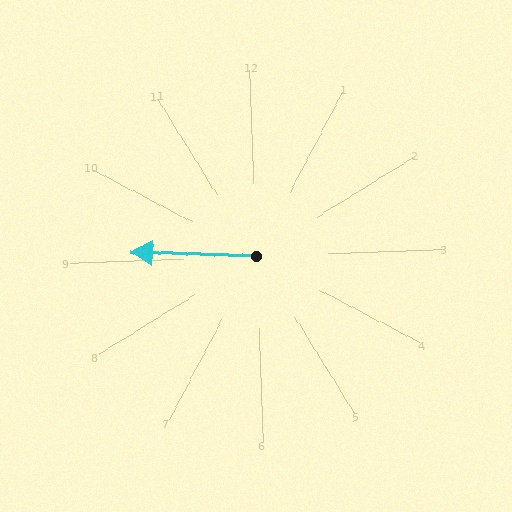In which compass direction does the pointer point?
West.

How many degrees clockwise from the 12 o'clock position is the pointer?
Approximately 274 degrees.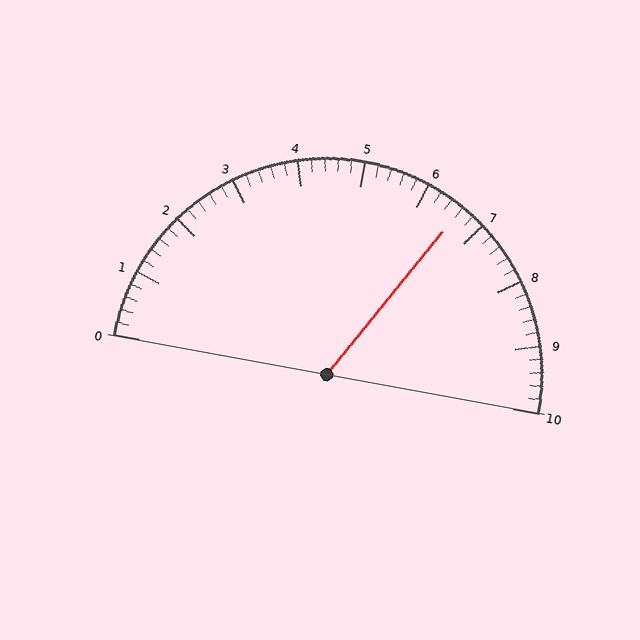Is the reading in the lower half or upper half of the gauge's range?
The reading is in the upper half of the range (0 to 10).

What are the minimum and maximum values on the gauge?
The gauge ranges from 0 to 10.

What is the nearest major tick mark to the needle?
The nearest major tick mark is 7.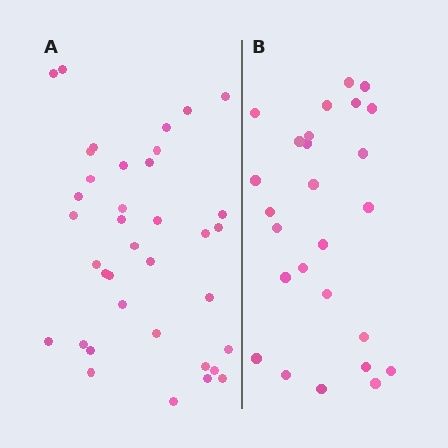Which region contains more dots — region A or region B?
Region A (the left region) has more dots.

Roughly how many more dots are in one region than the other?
Region A has roughly 12 or so more dots than region B.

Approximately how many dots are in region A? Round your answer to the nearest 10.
About 40 dots. (The exact count is 37, which rounds to 40.)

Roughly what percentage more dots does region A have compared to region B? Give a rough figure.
About 40% more.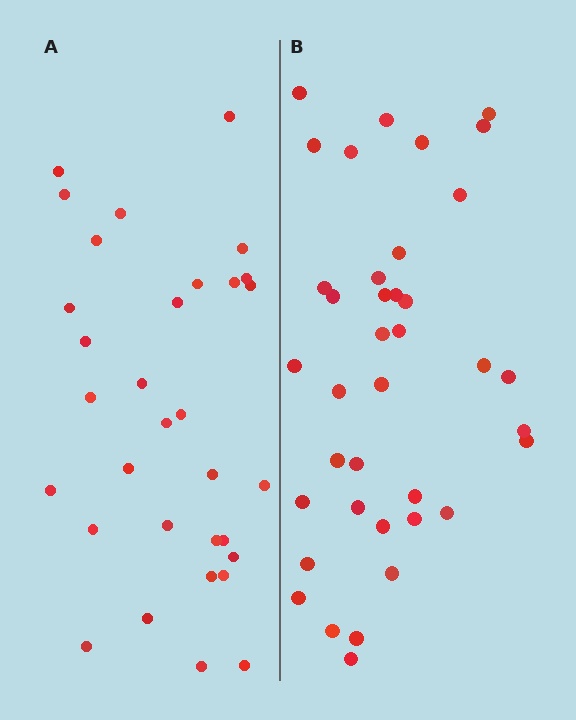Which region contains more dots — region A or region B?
Region B (the right region) has more dots.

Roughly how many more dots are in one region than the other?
Region B has about 6 more dots than region A.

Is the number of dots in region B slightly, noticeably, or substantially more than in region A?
Region B has only slightly more — the two regions are fairly close. The ratio is roughly 1.2 to 1.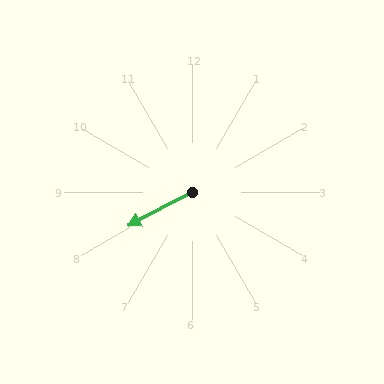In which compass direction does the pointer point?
Southwest.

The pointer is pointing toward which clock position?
Roughly 8 o'clock.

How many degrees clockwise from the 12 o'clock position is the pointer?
Approximately 242 degrees.